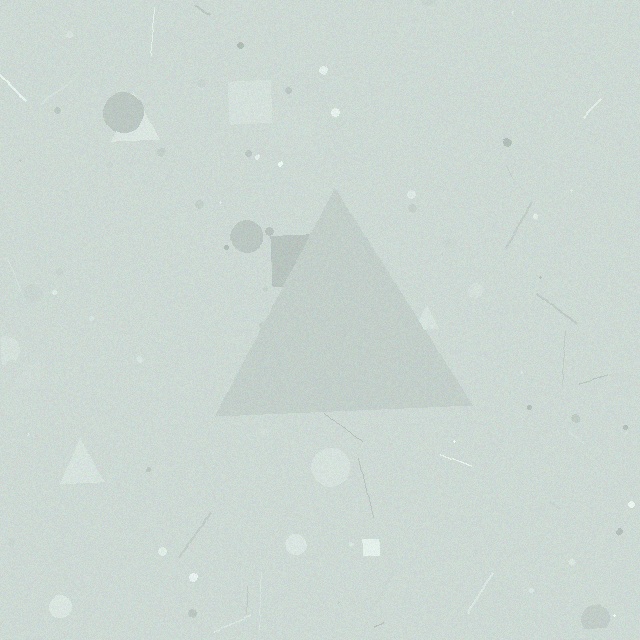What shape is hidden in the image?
A triangle is hidden in the image.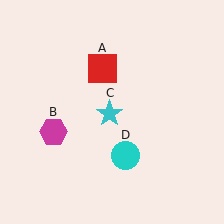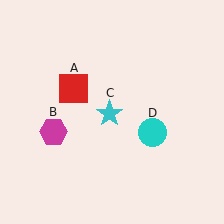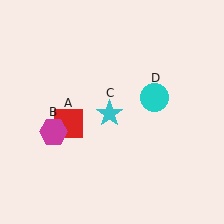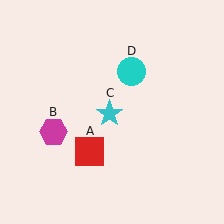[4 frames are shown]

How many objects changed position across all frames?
2 objects changed position: red square (object A), cyan circle (object D).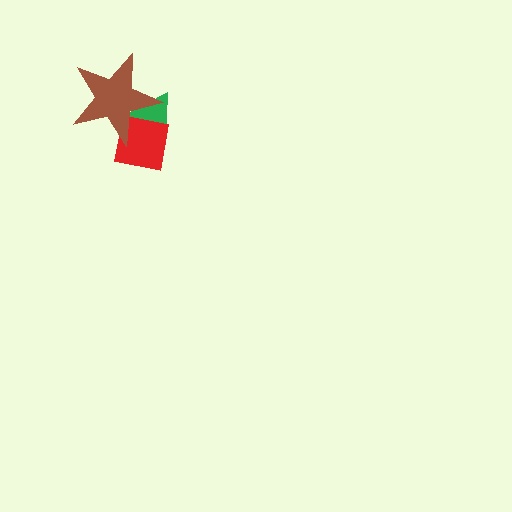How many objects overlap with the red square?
2 objects overlap with the red square.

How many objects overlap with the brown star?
2 objects overlap with the brown star.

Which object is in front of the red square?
The brown star is in front of the red square.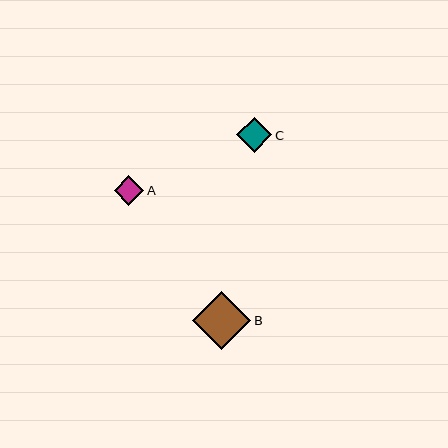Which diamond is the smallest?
Diamond A is the smallest with a size of approximately 30 pixels.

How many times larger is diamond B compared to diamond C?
Diamond B is approximately 1.7 times the size of diamond C.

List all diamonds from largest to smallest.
From largest to smallest: B, C, A.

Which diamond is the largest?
Diamond B is the largest with a size of approximately 58 pixels.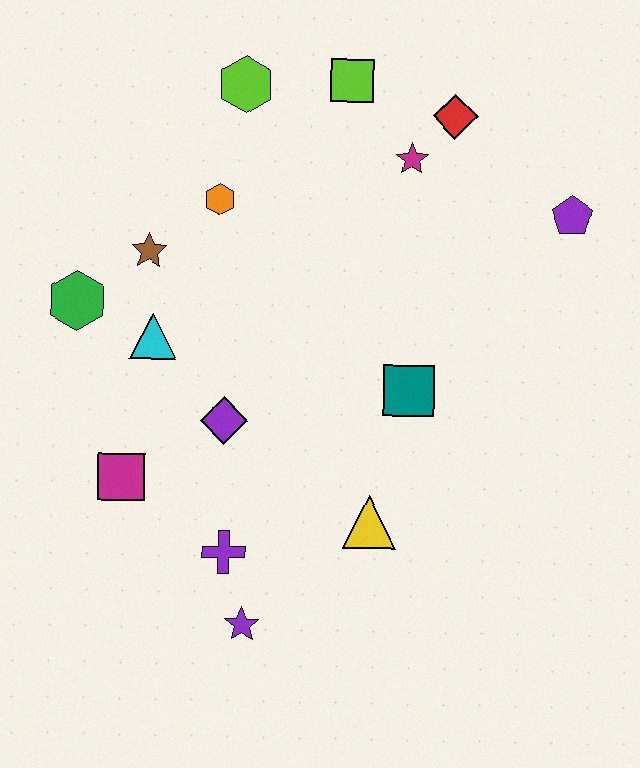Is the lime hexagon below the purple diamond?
No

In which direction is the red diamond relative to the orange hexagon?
The red diamond is to the right of the orange hexagon.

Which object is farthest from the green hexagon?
The purple pentagon is farthest from the green hexagon.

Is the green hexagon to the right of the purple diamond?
No